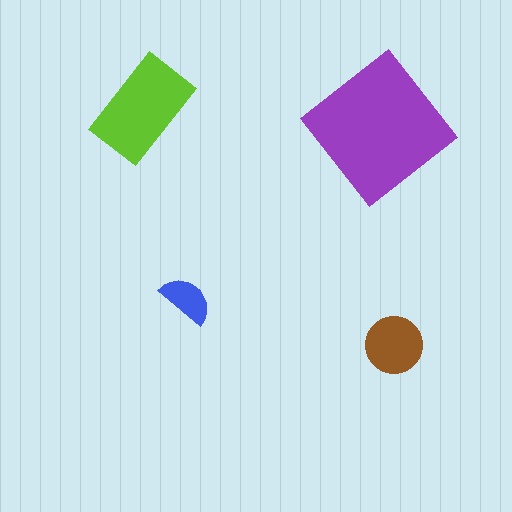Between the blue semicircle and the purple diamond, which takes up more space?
The purple diamond.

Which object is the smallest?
The blue semicircle.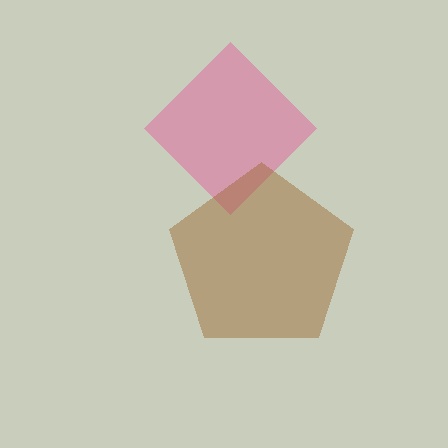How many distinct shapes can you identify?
There are 2 distinct shapes: a pink diamond, a brown pentagon.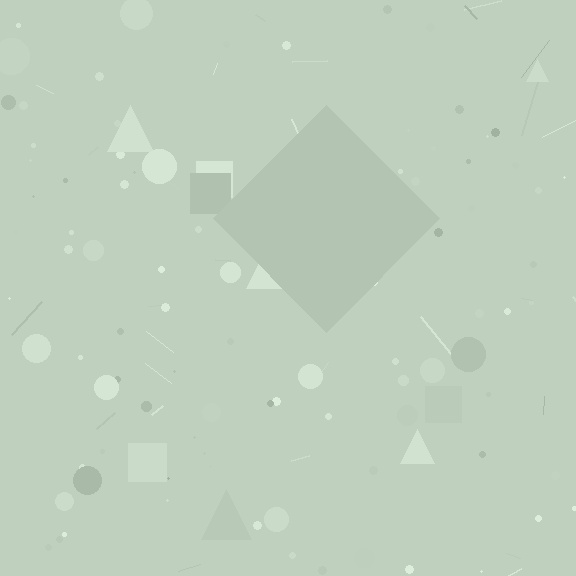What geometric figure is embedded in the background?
A diamond is embedded in the background.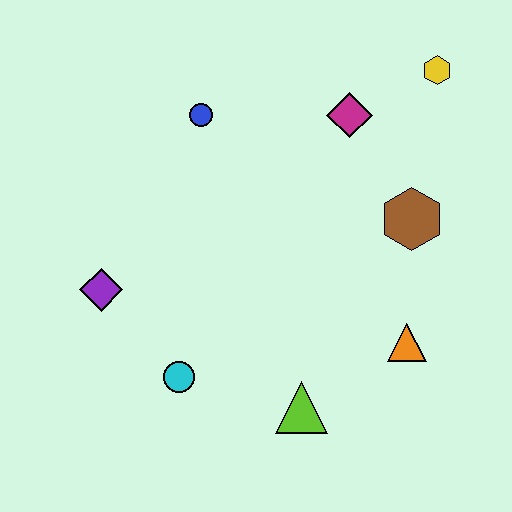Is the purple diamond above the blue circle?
No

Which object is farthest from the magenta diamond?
The cyan circle is farthest from the magenta diamond.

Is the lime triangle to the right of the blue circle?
Yes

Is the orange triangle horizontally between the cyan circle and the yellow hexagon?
Yes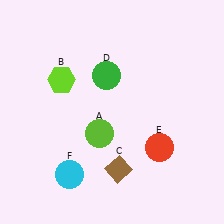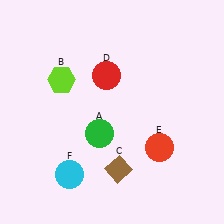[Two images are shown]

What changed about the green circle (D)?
In Image 1, D is green. In Image 2, it changed to red.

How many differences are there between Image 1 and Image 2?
There are 2 differences between the two images.